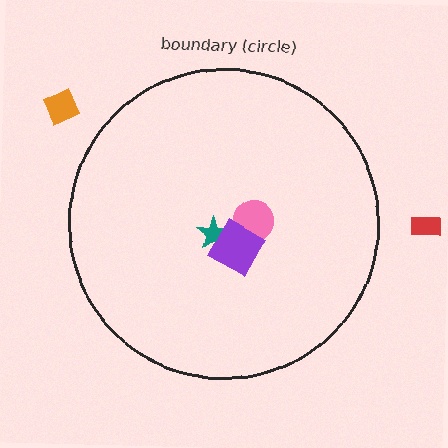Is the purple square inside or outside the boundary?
Inside.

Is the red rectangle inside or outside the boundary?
Outside.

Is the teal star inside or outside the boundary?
Inside.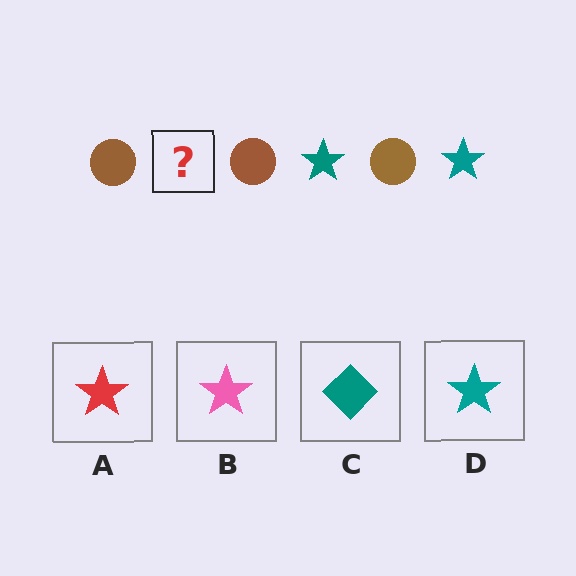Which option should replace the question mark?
Option D.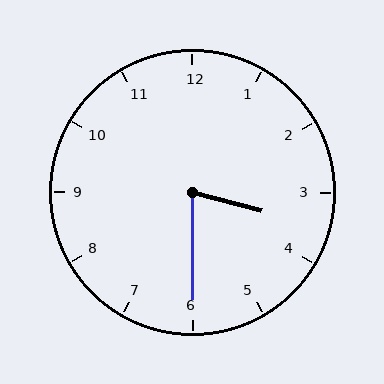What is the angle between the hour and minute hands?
Approximately 75 degrees.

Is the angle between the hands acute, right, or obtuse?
It is acute.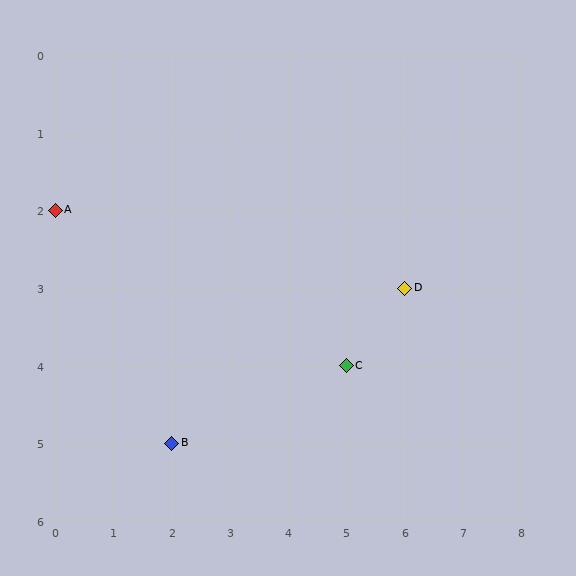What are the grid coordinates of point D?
Point D is at grid coordinates (6, 3).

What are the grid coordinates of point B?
Point B is at grid coordinates (2, 5).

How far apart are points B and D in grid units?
Points B and D are 4 columns and 2 rows apart (about 4.5 grid units diagonally).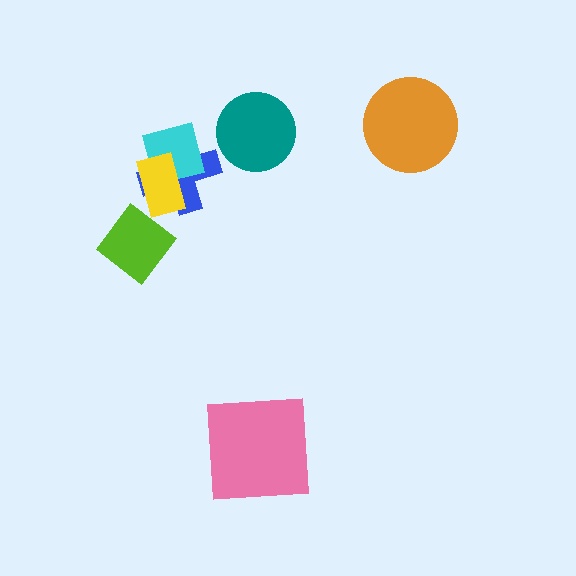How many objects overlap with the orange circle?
0 objects overlap with the orange circle.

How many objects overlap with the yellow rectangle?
2 objects overlap with the yellow rectangle.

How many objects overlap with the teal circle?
0 objects overlap with the teal circle.